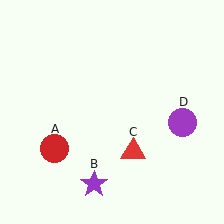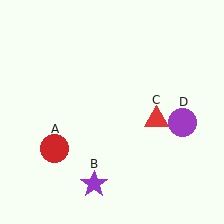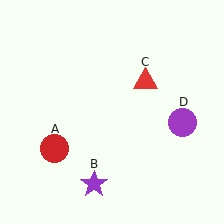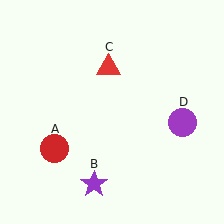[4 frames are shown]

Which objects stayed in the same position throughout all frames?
Red circle (object A) and purple star (object B) and purple circle (object D) remained stationary.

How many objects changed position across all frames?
1 object changed position: red triangle (object C).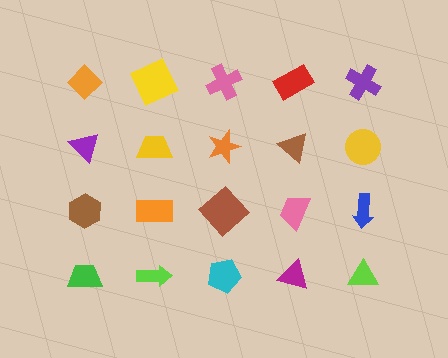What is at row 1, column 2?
A yellow square.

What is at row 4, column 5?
A lime triangle.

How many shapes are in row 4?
5 shapes.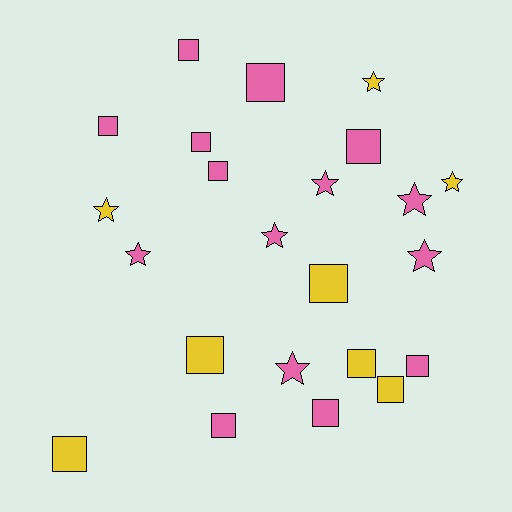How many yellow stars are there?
There are 3 yellow stars.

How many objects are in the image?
There are 23 objects.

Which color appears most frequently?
Pink, with 15 objects.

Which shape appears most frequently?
Square, with 14 objects.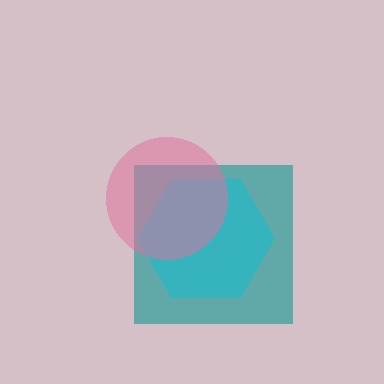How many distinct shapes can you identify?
There are 3 distinct shapes: a teal square, a cyan hexagon, a pink circle.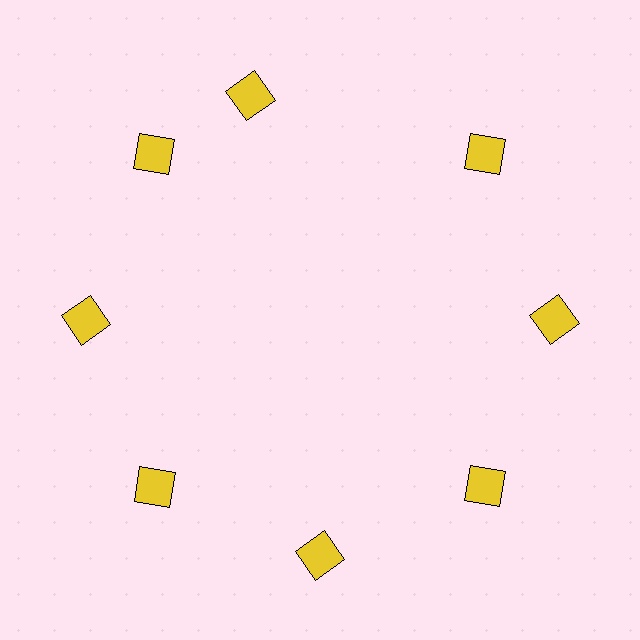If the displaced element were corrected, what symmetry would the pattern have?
It would have 8-fold rotational symmetry — the pattern would map onto itself every 45 degrees.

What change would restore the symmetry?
The symmetry would be restored by rotating it back into even spacing with its neighbors so that all 8 squares sit at equal angles and equal distance from the center.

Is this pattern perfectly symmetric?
No. The 8 yellow squares are arranged in a ring, but one element near the 12 o'clock position is rotated out of alignment along the ring, breaking the 8-fold rotational symmetry.